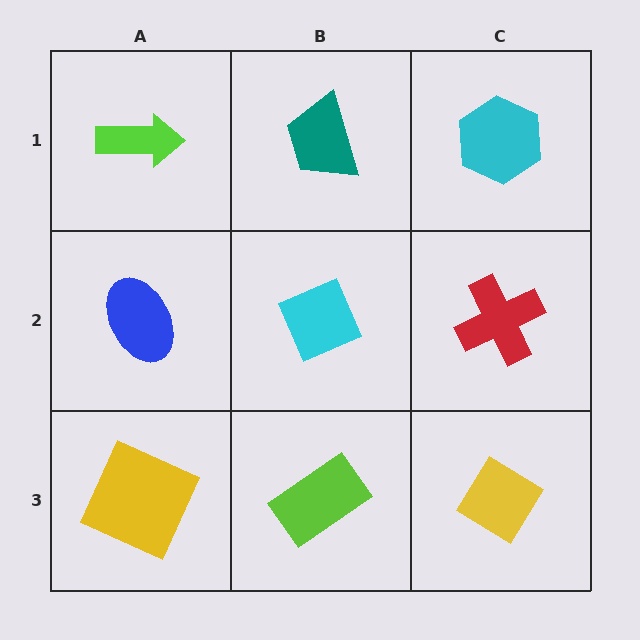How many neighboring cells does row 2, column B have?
4.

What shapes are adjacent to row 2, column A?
A lime arrow (row 1, column A), a yellow square (row 3, column A), a cyan diamond (row 2, column B).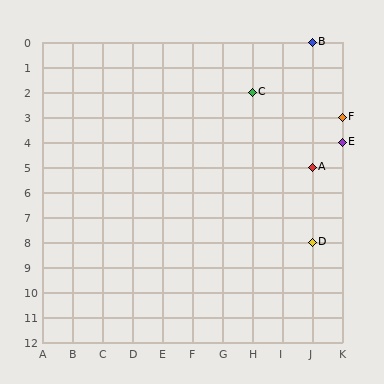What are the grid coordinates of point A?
Point A is at grid coordinates (J, 5).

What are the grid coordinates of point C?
Point C is at grid coordinates (H, 2).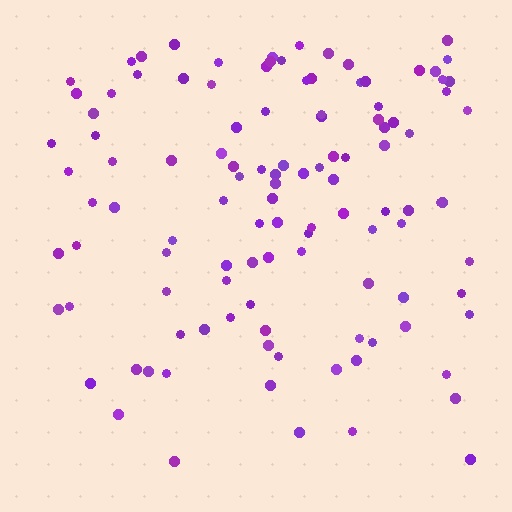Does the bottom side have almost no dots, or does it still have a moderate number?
Still a moderate number, just noticeably fewer than the top.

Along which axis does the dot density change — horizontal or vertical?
Vertical.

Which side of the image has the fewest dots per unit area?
The bottom.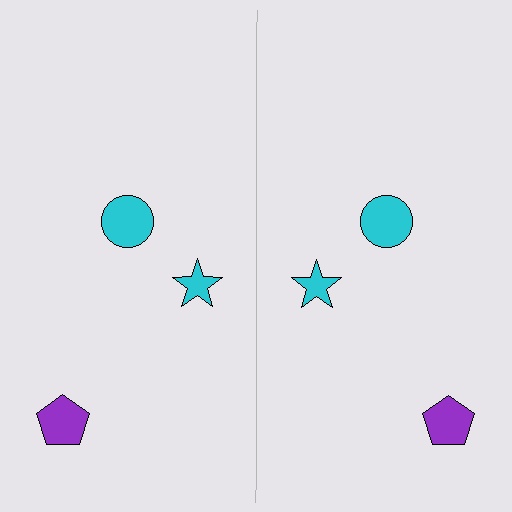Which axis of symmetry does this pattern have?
The pattern has a vertical axis of symmetry running through the center of the image.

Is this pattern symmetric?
Yes, this pattern has bilateral (reflection) symmetry.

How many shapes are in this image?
There are 6 shapes in this image.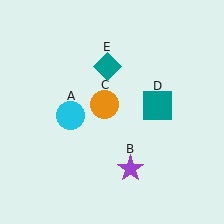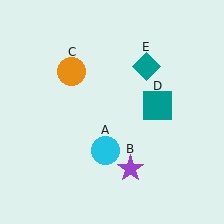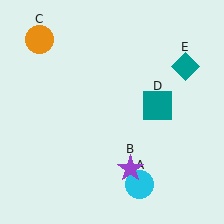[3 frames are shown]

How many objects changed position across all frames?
3 objects changed position: cyan circle (object A), orange circle (object C), teal diamond (object E).